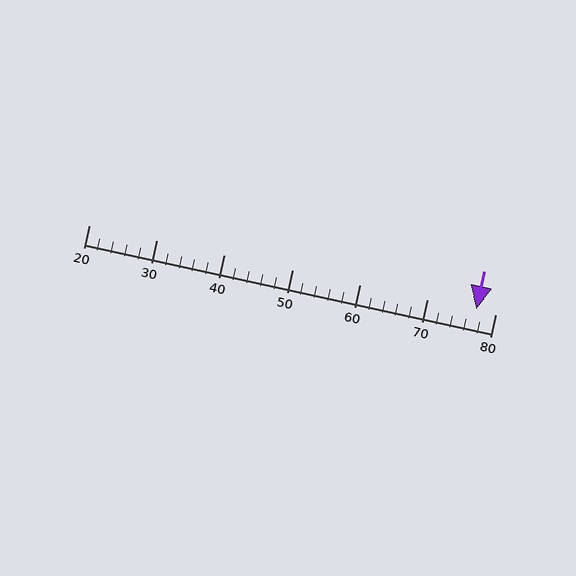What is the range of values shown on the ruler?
The ruler shows values from 20 to 80.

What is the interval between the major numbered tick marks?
The major tick marks are spaced 10 units apart.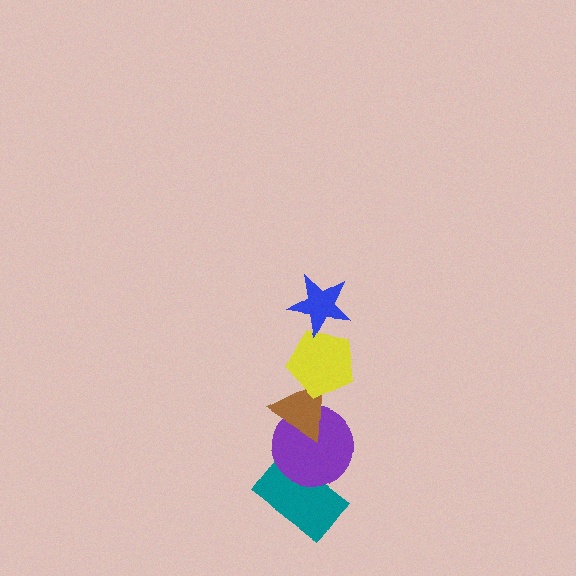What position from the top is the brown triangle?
The brown triangle is 3rd from the top.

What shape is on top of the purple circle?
The brown triangle is on top of the purple circle.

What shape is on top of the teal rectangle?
The purple circle is on top of the teal rectangle.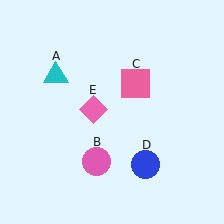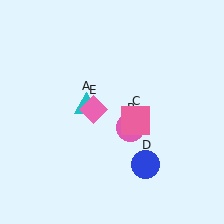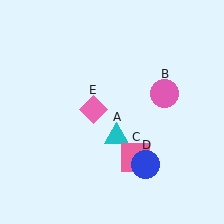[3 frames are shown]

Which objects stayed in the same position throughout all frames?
Blue circle (object D) and pink diamond (object E) remained stationary.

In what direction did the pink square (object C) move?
The pink square (object C) moved down.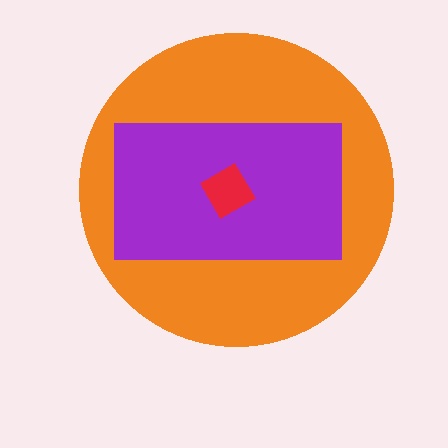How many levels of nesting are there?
3.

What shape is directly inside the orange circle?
The purple rectangle.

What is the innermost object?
The red diamond.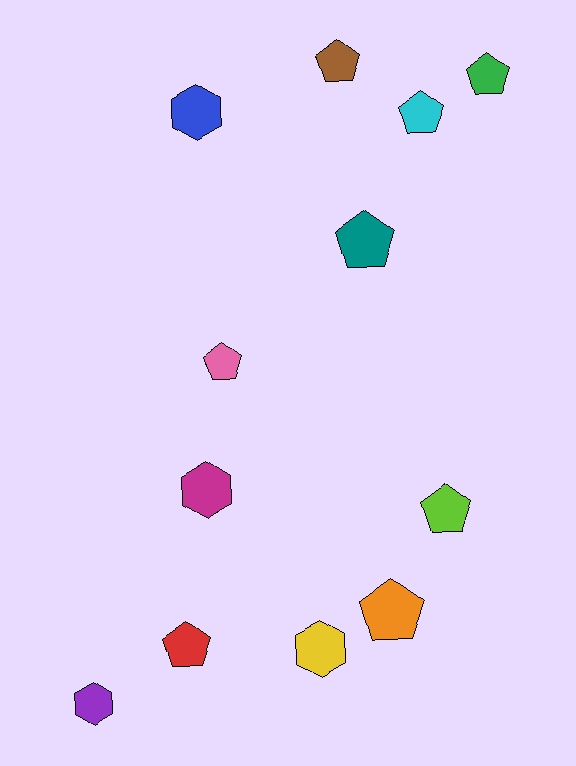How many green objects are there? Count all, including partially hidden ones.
There is 1 green object.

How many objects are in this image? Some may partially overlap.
There are 12 objects.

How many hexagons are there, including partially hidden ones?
There are 4 hexagons.